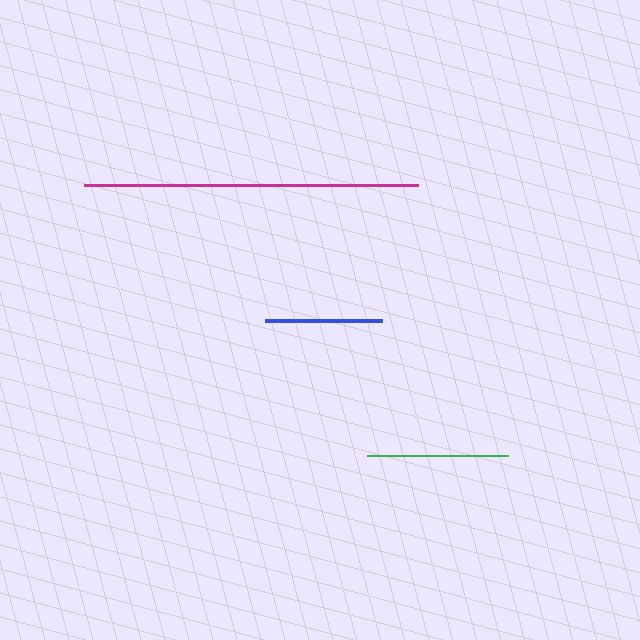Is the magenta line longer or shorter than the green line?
The magenta line is longer than the green line.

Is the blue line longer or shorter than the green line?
The green line is longer than the blue line.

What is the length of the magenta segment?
The magenta segment is approximately 334 pixels long.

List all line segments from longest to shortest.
From longest to shortest: magenta, green, blue.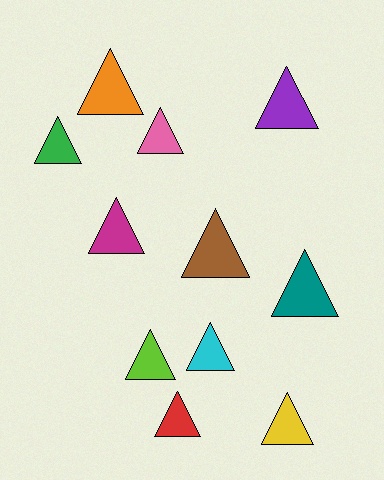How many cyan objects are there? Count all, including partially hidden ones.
There is 1 cyan object.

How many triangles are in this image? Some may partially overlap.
There are 11 triangles.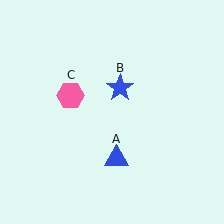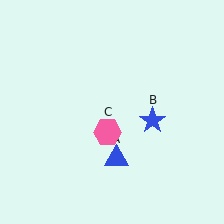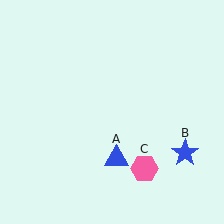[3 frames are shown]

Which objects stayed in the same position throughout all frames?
Blue triangle (object A) remained stationary.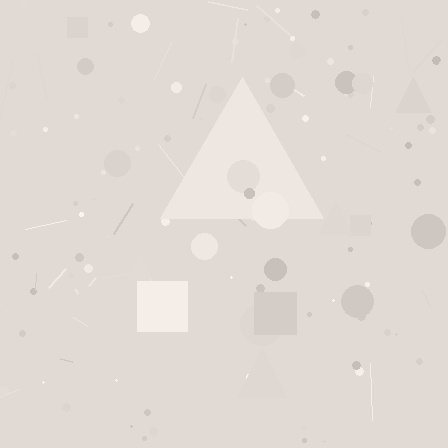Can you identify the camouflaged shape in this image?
The camouflaged shape is a triangle.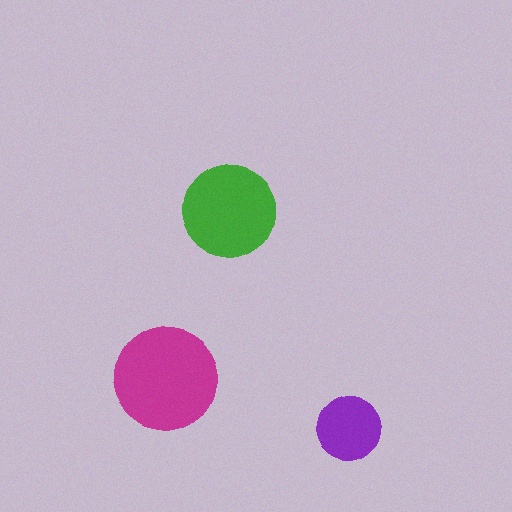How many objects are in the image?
There are 3 objects in the image.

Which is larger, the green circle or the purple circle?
The green one.